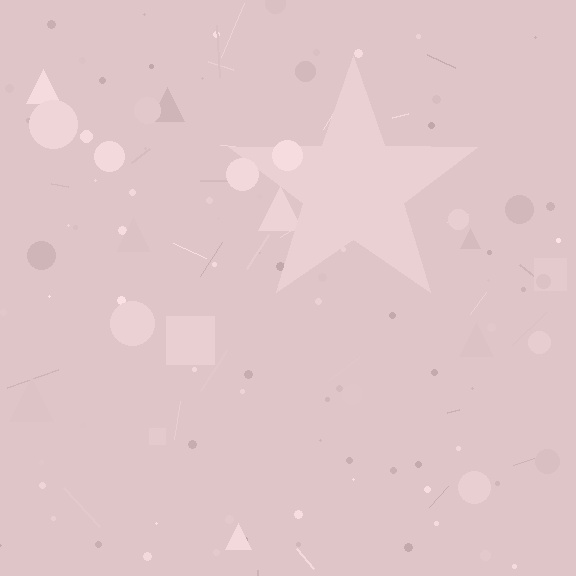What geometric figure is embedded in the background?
A star is embedded in the background.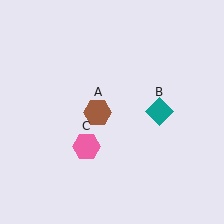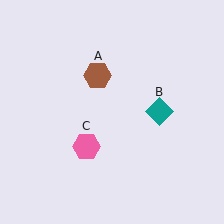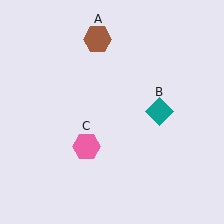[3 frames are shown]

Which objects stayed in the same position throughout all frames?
Teal diamond (object B) and pink hexagon (object C) remained stationary.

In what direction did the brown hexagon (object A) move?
The brown hexagon (object A) moved up.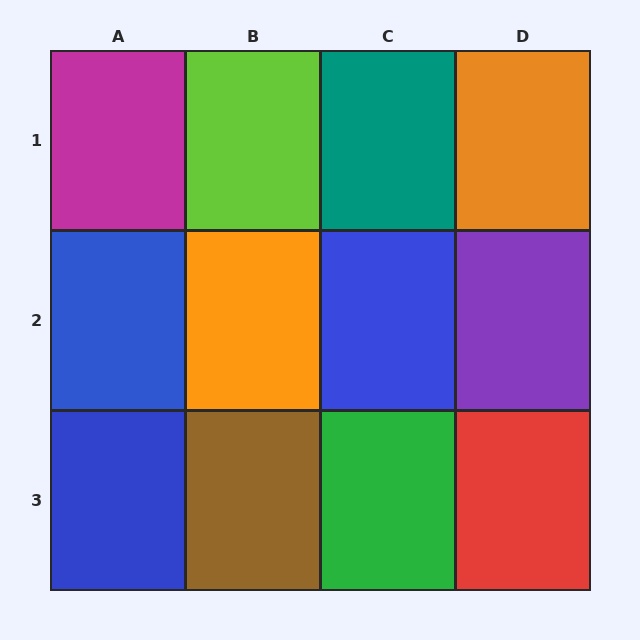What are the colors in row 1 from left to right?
Magenta, lime, teal, orange.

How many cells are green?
1 cell is green.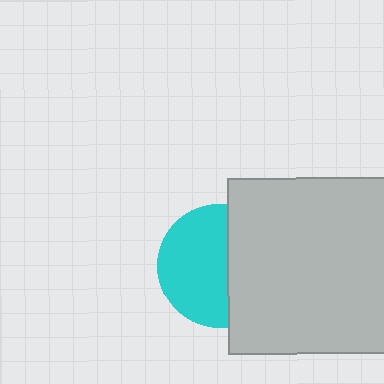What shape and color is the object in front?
The object in front is a light gray square.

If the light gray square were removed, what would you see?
You would see the complete cyan circle.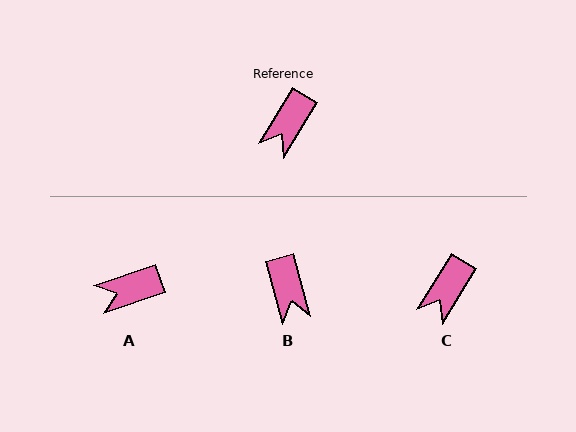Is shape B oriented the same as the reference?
No, it is off by about 47 degrees.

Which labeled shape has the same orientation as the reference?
C.